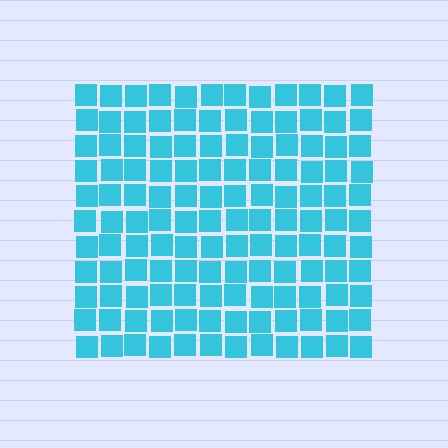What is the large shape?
The large shape is a square.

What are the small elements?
The small elements are squares.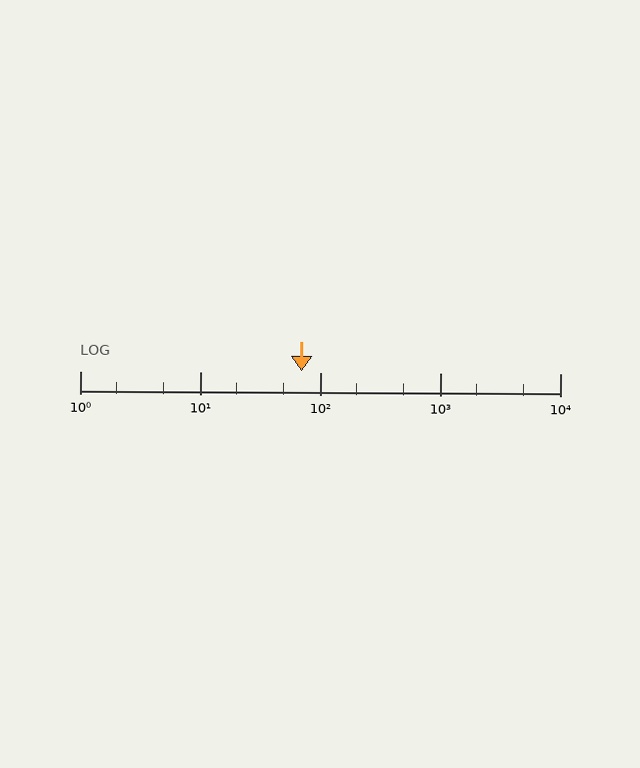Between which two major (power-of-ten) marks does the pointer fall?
The pointer is between 10 and 100.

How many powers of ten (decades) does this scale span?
The scale spans 4 decades, from 1 to 10000.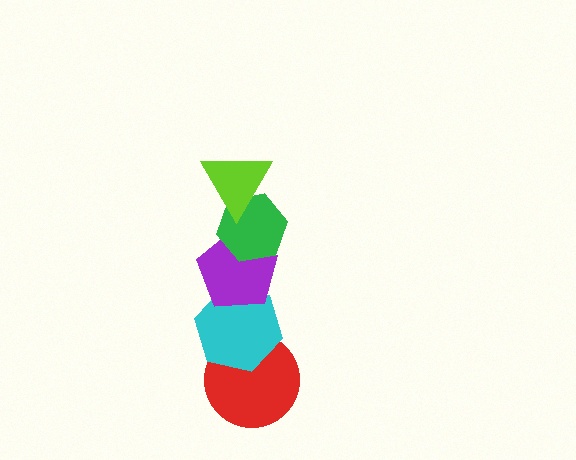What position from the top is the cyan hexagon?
The cyan hexagon is 4th from the top.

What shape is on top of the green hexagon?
The lime triangle is on top of the green hexagon.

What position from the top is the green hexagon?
The green hexagon is 2nd from the top.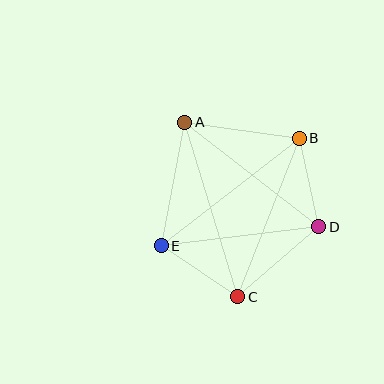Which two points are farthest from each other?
Points A and C are farthest from each other.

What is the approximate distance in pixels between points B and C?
The distance between B and C is approximately 170 pixels.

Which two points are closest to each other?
Points B and D are closest to each other.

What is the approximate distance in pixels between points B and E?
The distance between B and E is approximately 175 pixels.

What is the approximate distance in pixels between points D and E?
The distance between D and E is approximately 159 pixels.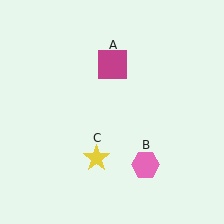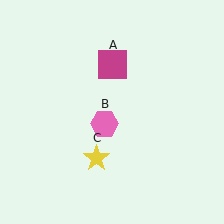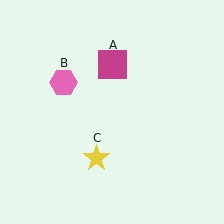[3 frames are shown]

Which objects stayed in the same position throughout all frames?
Magenta square (object A) and yellow star (object C) remained stationary.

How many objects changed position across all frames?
1 object changed position: pink hexagon (object B).